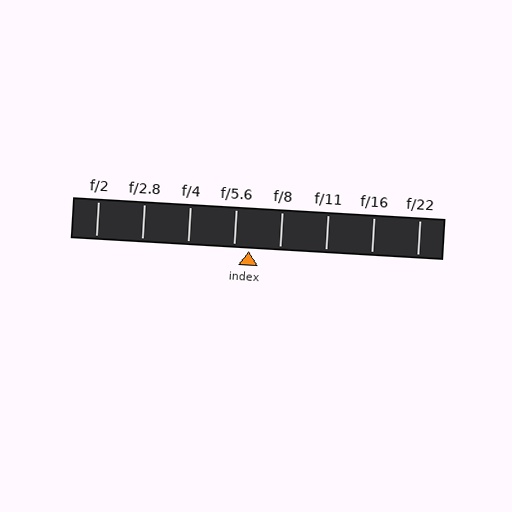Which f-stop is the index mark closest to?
The index mark is closest to f/5.6.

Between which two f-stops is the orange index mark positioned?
The index mark is between f/5.6 and f/8.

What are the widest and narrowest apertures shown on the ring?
The widest aperture shown is f/2 and the narrowest is f/22.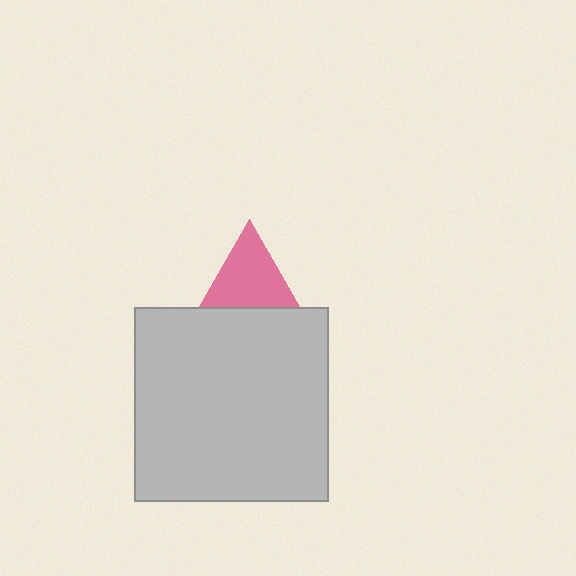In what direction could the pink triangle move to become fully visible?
The pink triangle could move up. That would shift it out from behind the light gray square entirely.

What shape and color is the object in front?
The object in front is a light gray square.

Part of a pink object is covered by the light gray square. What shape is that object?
It is a triangle.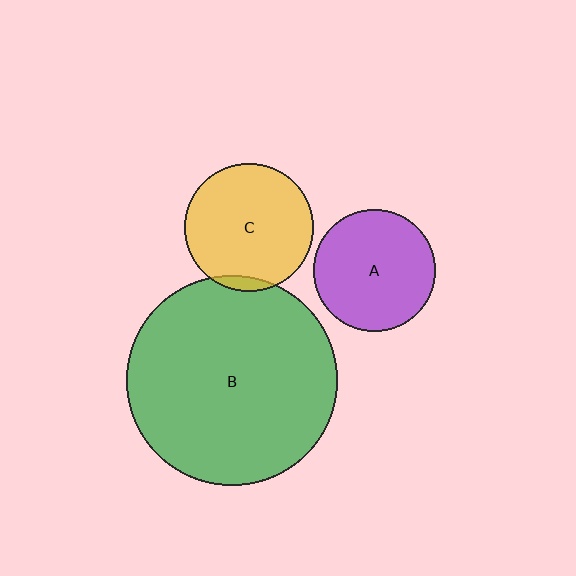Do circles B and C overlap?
Yes.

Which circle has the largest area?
Circle B (green).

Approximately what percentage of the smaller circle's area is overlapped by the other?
Approximately 5%.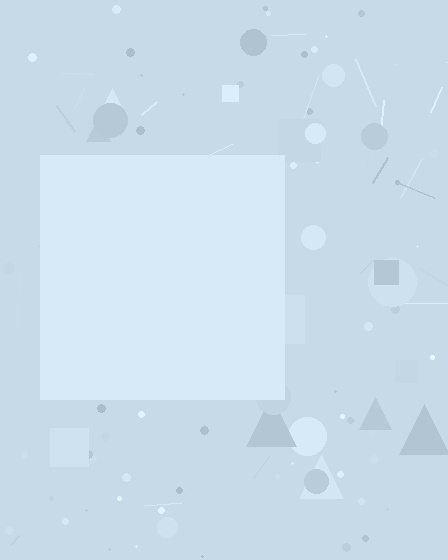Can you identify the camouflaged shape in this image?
The camouflaged shape is a square.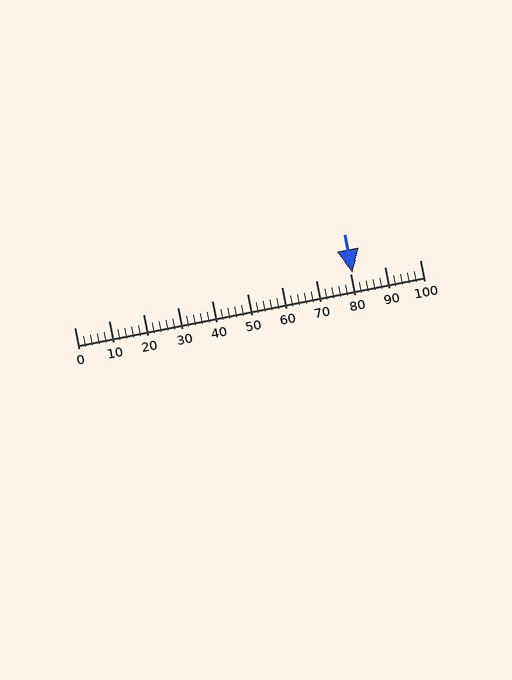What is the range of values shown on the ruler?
The ruler shows values from 0 to 100.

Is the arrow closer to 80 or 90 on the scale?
The arrow is closer to 80.